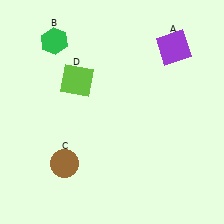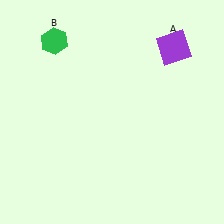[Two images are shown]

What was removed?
The lime square (D), the brown circle (C) were removed in Image 2.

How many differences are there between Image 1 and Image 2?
There are 2 differences between the two images.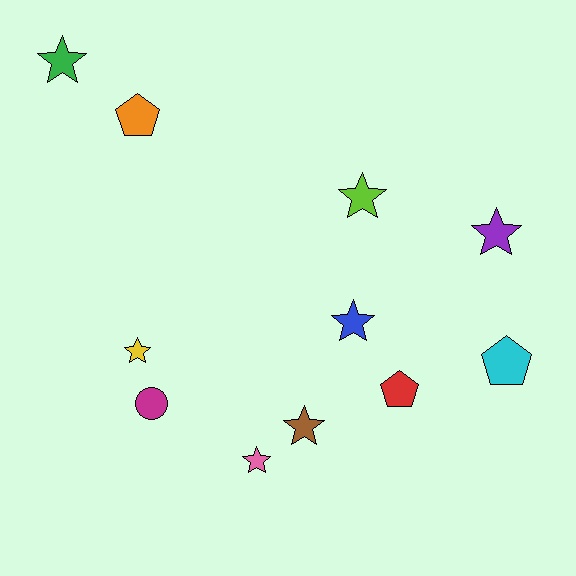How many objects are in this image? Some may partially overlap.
There are 11 objects.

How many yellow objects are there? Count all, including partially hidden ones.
There is 1 yellow object.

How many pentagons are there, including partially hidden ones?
There are 3 pentagons.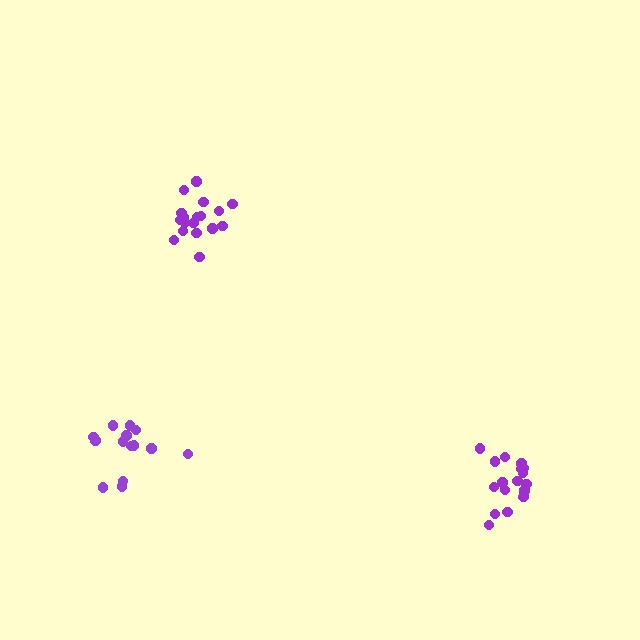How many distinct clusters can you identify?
There are 3 distinct clusters.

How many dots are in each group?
Group 1: 14 dots, Group 2: 18 dots, Group 3: 18 dots (50 total).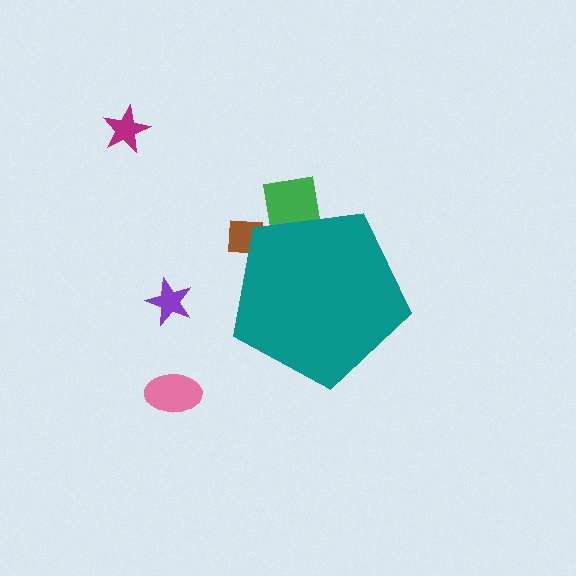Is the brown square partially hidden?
Yes, the brown square is partially hidden behind the teal pentagon.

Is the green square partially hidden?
Yes, the green square is partially hidden behind the teal pentagon.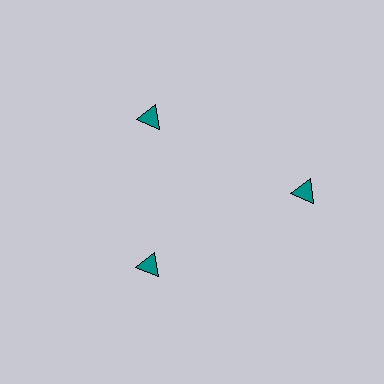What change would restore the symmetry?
The symmetry would be restored by moving it inward, back onto the ring so that all 3 triangles sit at equal angles and equal distance from the center.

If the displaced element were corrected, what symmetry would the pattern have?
It would have 3-fold rotational symmetry — the pattern would map onto itself every 120 degrees.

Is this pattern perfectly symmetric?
No. The 3 teal triangles are arranged in a ring, but one element near the 3 o'clock position is pushed outward from the center, breaking the 3-fold rotational symmetry.